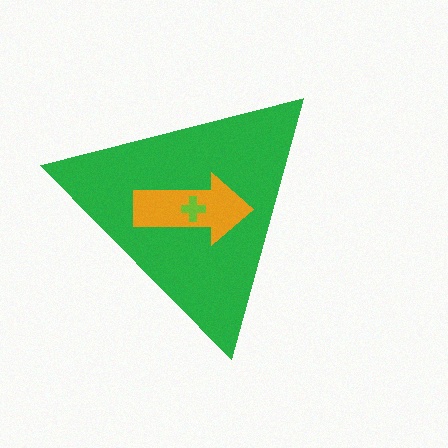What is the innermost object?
The lime cross.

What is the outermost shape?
The green triangle.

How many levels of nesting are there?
3.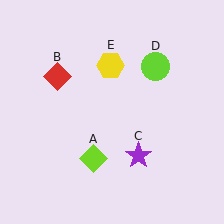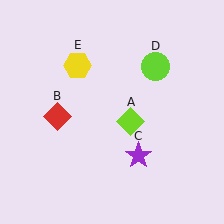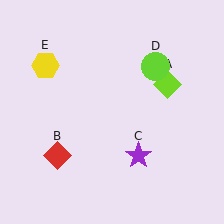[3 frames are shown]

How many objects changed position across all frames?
3 objects changed position: lime diamond (object A), red diamond (object B), yellow hexagon (object E).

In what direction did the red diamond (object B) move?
The red diamond (object B) moved down.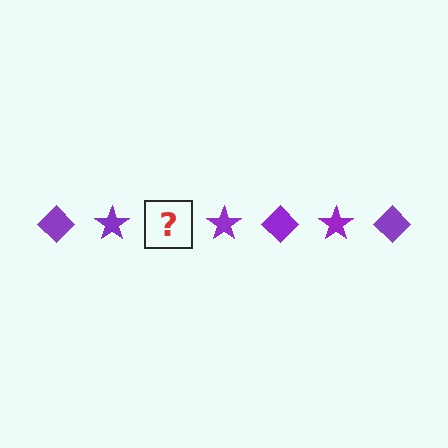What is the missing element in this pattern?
The missing element is a purple diamond.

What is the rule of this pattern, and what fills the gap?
The rule is that the pattern cycles through diamond, star shapes in purple. The gap should be filled with a purple diamond.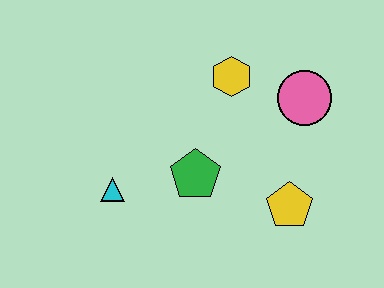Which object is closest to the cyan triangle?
The green pentagon is closest to the cyan triangle.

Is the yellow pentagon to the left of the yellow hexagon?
No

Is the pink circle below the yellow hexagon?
Yes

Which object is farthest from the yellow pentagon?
The cyan triangle is farthest from the yellow pentagon.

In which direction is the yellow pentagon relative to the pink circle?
The yellow pentagon is below the pink circle.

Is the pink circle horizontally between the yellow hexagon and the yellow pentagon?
No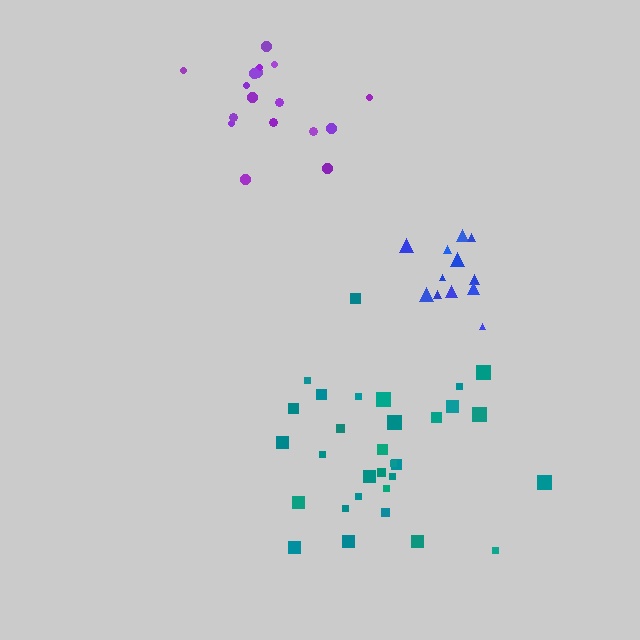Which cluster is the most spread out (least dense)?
Purple.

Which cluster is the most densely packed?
Blue.